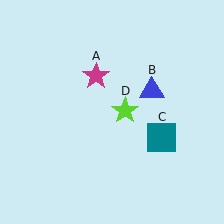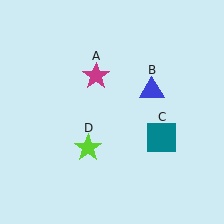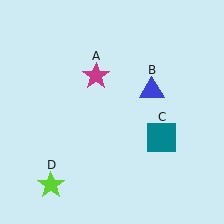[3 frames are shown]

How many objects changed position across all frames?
1 object changed position: lime star (object D).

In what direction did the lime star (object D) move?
The lime star (object D) moved down and to the left.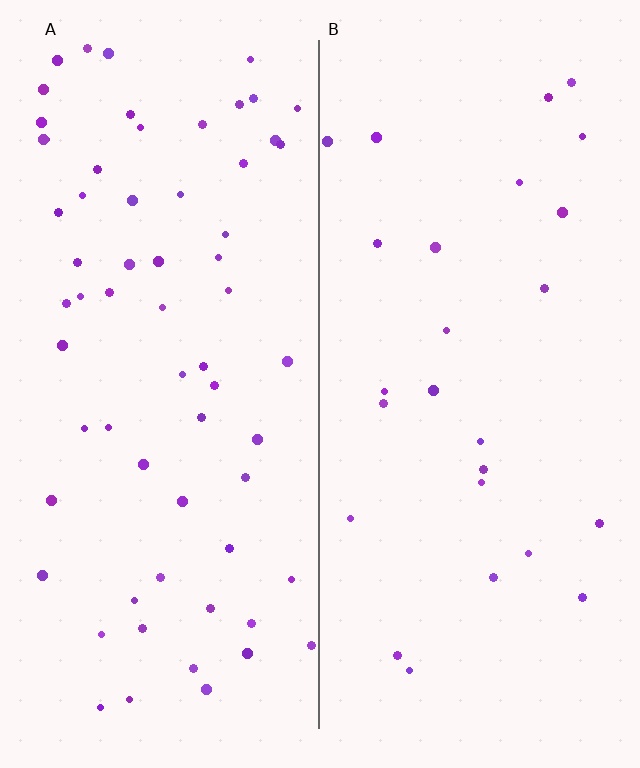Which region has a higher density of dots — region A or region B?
A (the left).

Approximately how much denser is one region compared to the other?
Approximately 2.5× — region A over region B.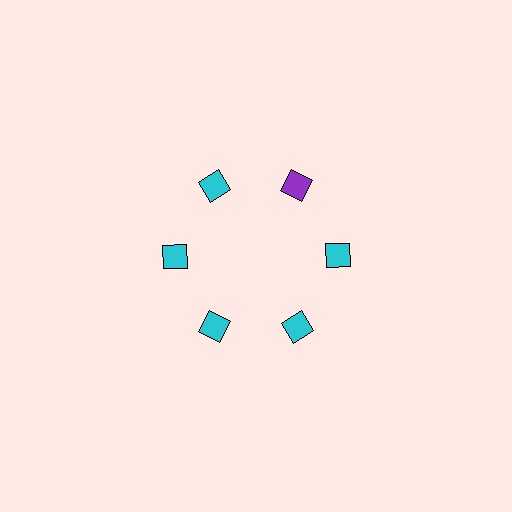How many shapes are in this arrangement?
There are 6 shapes arranged in a ring pattern.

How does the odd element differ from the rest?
It has a different color: purple instead of cyan.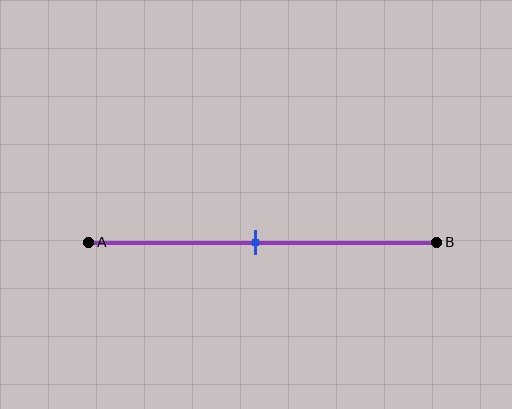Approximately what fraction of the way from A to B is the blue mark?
The blue mark is approximately 50% of the way from A to B.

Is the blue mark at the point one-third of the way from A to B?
No, the mark is at about 50% from A, not at the 33% one-third point.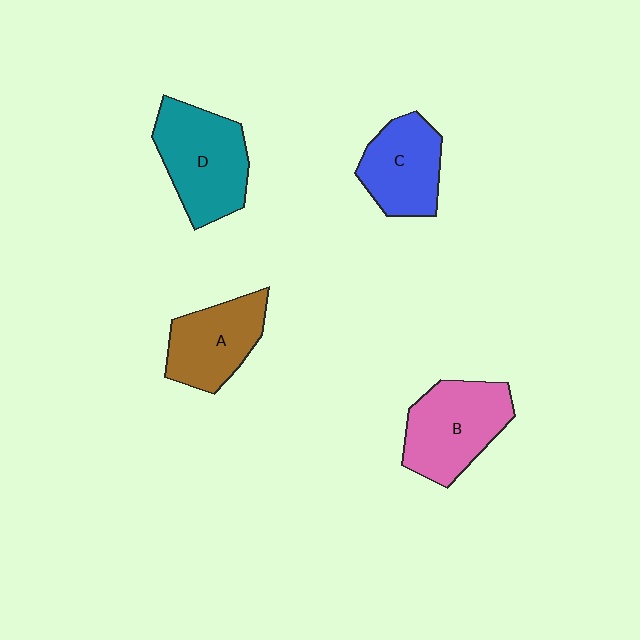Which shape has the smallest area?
Shape C (blue).